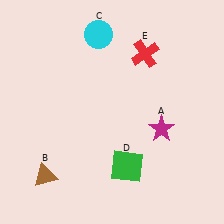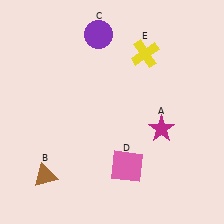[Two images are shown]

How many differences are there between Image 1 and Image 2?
There are 3 differences between the two images.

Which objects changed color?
C changed from cyan to purple. D changed from green to pink. E changed from red to yellow.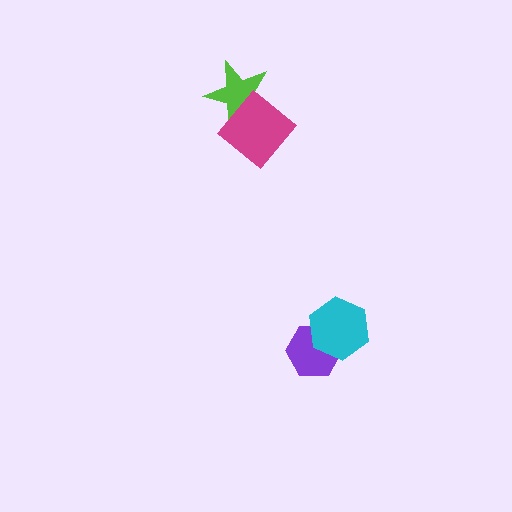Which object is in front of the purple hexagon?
The cyan hexagon is in front of the purple hexagon.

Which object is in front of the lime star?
The magenta diamond is in front of the lime star.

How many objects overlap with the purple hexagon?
1 object overlaps with the purple hexagon.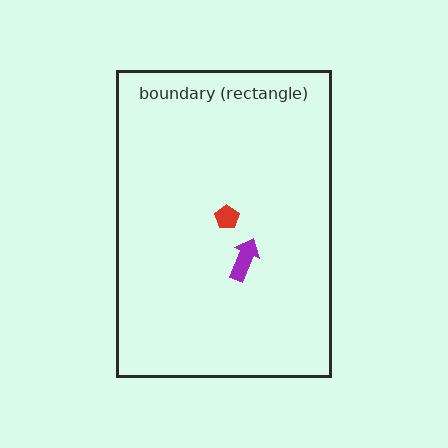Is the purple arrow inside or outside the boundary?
Inside.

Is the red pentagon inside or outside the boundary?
Inside.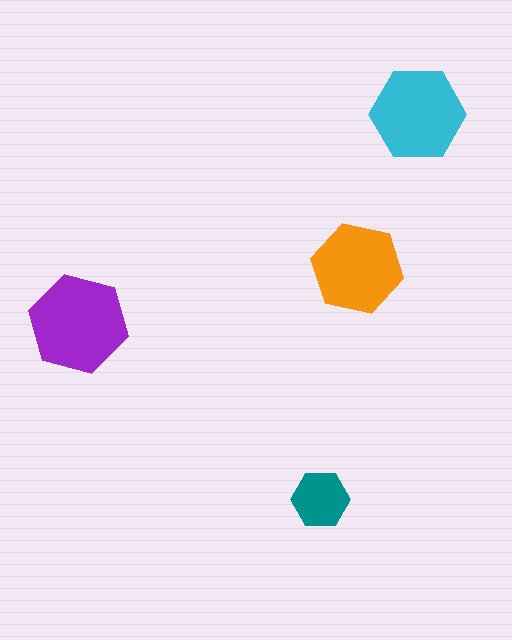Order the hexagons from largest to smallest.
the purple one, the cyan one, the orange one, the teal one.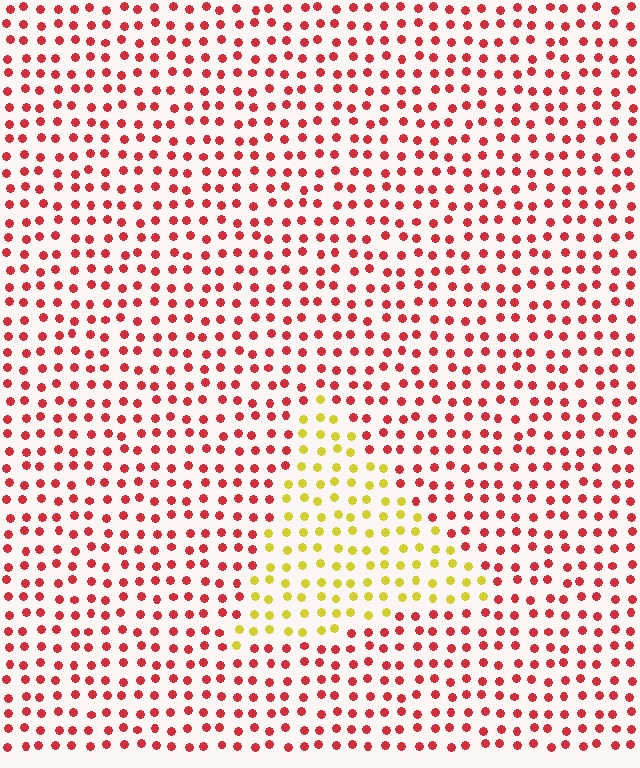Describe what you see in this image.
The image is filled with small red elements in a uniform arrangement. A triangle-shaped region is visible where the elements are tinted to a slightly different hue, forming a subtle color boundary.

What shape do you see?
I see a triangle.